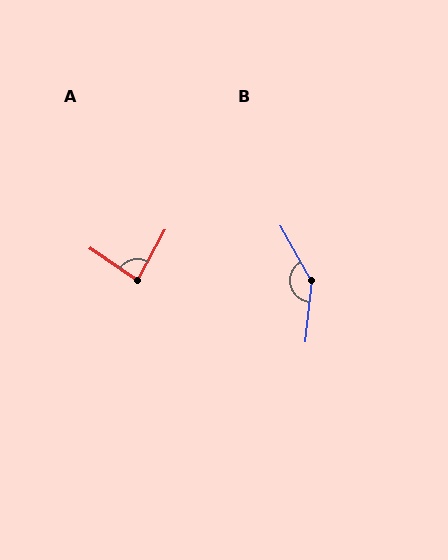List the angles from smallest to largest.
A (85°), B (145°).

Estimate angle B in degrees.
Approximately 145 degrees.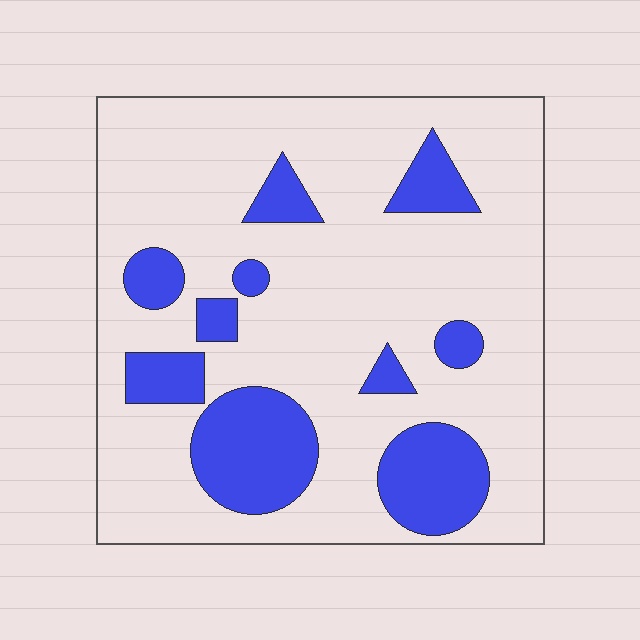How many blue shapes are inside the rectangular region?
10.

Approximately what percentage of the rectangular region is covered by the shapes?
Approximately 20%.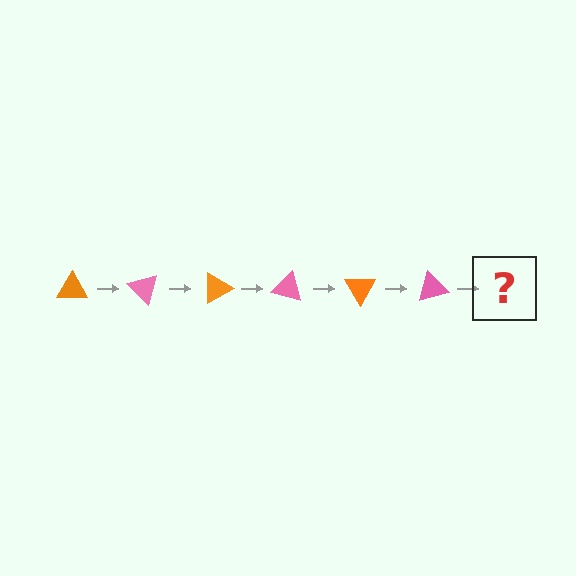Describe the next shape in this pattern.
It should be an orange triangle, rotated 270 degrees from the start.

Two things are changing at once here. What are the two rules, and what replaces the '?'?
The two rules are that it rotates 45 degrees each step and the color cycles through orange and pink. The '?' should be an orange triangle, rotated 270 degrees from the start.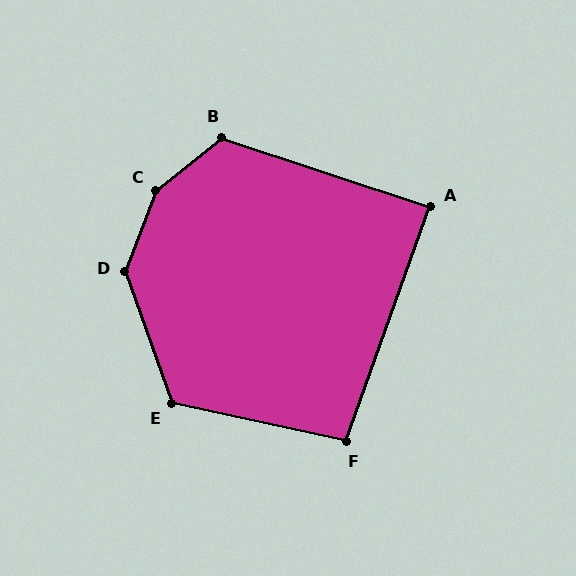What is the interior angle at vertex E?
Approximately 122 degrees (obtuse).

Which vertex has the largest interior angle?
C, at approximately 150 degrees.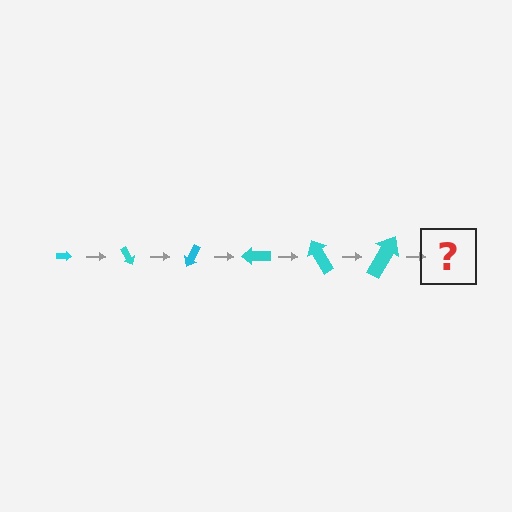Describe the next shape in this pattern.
It should be an arrow, larger than the previous one and rotated 360 degrees from the start.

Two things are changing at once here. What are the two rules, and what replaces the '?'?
The two rules are that the arrow grows larger each step and it rotates 60 degrees each step. The '?' should be an arrow, larger than the previous one and rotated 360 degrees from the start.